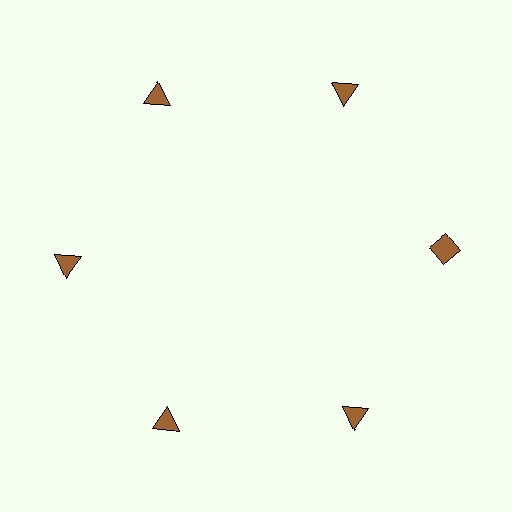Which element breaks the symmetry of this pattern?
The brown diamond at roughly the 3 o'clock position breaks the symmetry. All other shapes are brown triangles.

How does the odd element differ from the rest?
It has a different shape: diamond instead of triangle.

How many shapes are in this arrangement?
There are 6 shapes arranged in a ring pattern.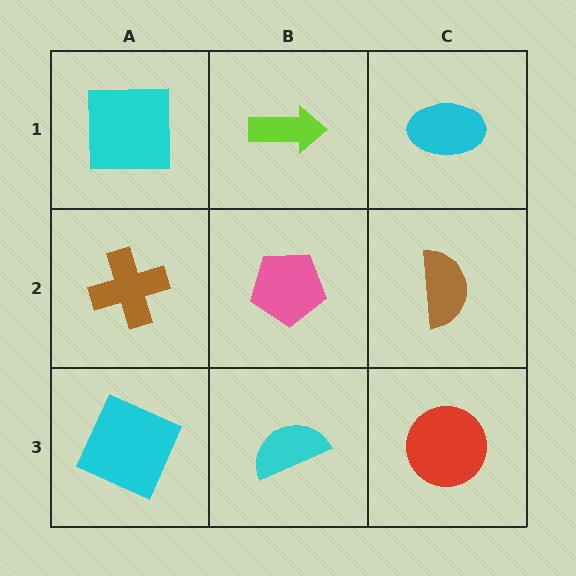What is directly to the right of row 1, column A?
A lime arrow.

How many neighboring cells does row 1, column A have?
2.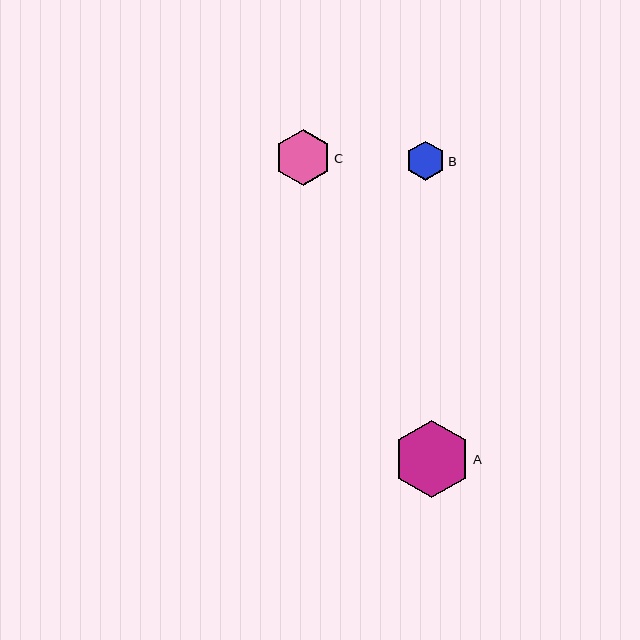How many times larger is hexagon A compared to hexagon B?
Hexagon A is approximately 2.0 times the size of hexagon B.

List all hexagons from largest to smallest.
From largest to smallest: A, C, B.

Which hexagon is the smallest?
Hexagon B is the smallest with a size of approximately 39 pixels.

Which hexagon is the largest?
Hexagon A is the largest with a size of approximately 77 pixels.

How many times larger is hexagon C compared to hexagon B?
Hexagon C is approximately 1.5 times the size of hexagon B.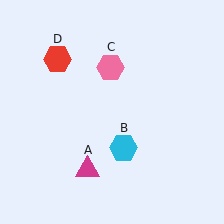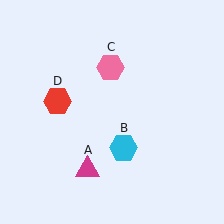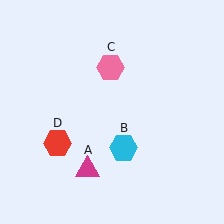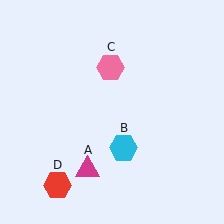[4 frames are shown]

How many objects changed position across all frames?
1 object changed position: red hexagon (object D).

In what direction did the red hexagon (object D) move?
The red hexagon (object D) moved down.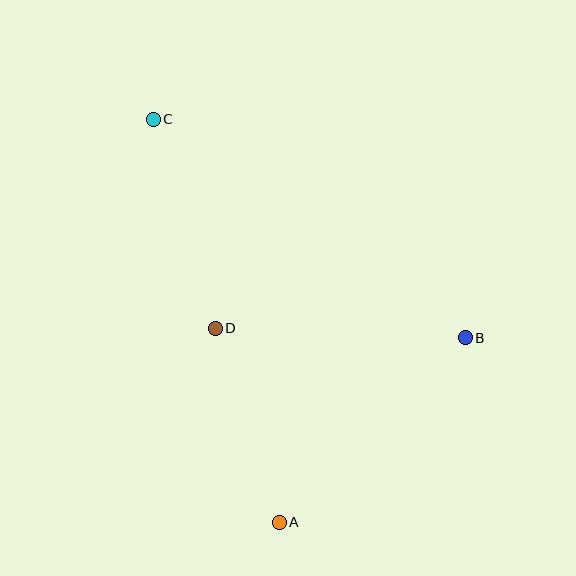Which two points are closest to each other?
Points A and D are closest to each other.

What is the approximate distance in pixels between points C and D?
The distance between C and D is approximately 218 pixels.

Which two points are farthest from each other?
Points A and C are farthest from each other.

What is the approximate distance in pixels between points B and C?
The distance between B and C is approximately 381 pixels.